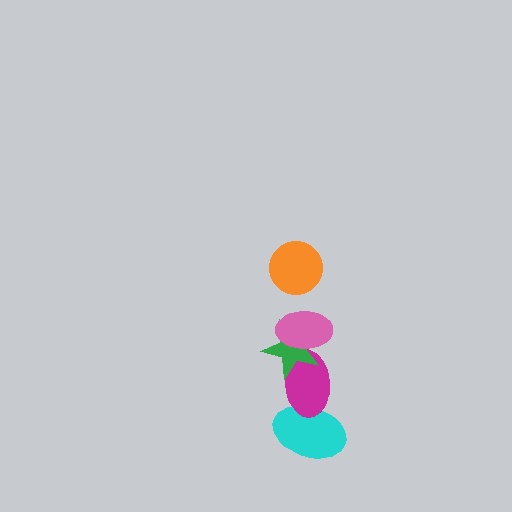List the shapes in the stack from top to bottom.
From top to bottom: the orange circle, the pink ellipse, the green star, the magenta ellipse, the cyan ellipse.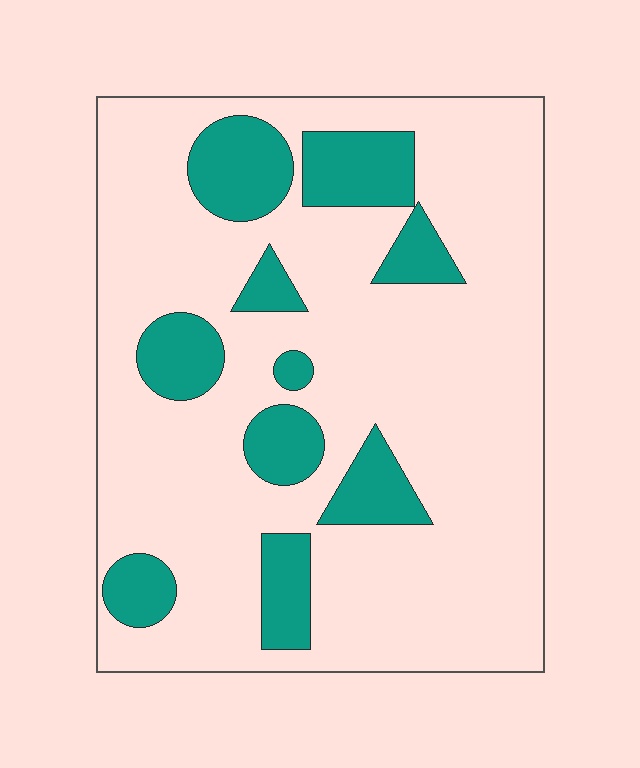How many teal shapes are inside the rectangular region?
10.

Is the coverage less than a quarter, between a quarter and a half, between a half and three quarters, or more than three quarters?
Less than a quarter.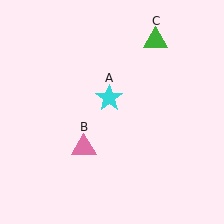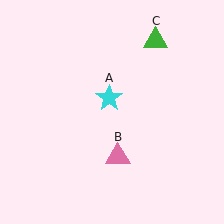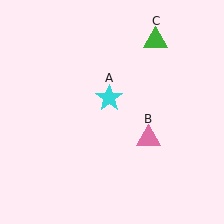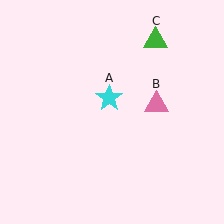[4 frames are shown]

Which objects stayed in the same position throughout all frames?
Cyan star (object A) and green triangle (object C) remained stationary.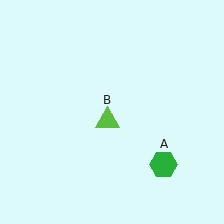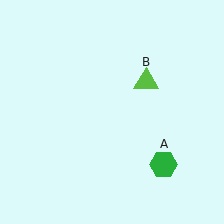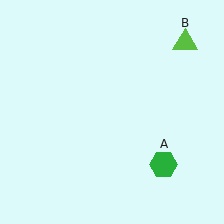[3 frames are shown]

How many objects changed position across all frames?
1 object changed position: lime triangle (object B).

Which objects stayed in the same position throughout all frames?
Green hexagon (object A) remained stationary.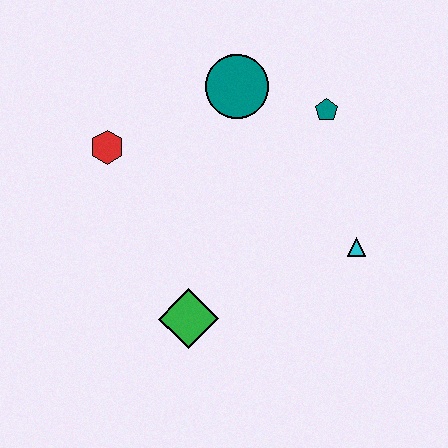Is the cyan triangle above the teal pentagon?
No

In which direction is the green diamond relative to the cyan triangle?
The green diamond is to the left of the cyan triangle.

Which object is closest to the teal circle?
The teal pentagon is closest to the teal circle.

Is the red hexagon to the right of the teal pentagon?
No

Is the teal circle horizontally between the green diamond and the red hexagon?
No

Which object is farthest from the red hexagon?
The cyan triangle is farthest from the red hexagon.